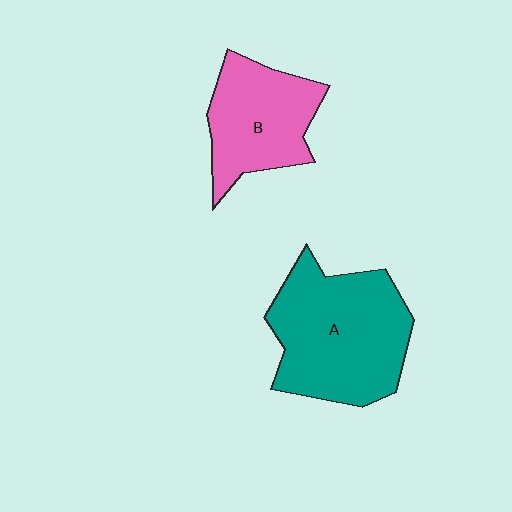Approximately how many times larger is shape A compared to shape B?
Approximately 1.5 times.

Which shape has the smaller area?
Shape B (pink).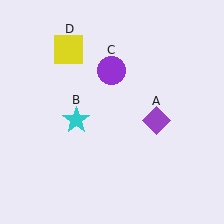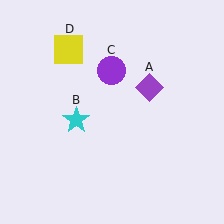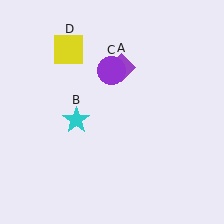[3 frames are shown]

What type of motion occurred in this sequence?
The purple diamond (object A) rotated counterclockwise around the center of the scene.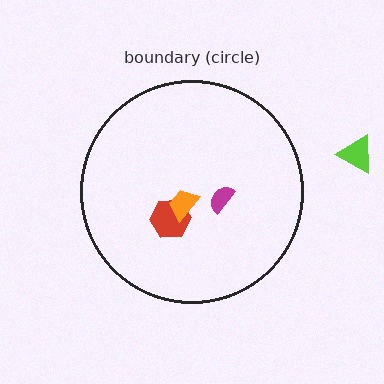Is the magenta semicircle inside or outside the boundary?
Inside.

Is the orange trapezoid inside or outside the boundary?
Inside.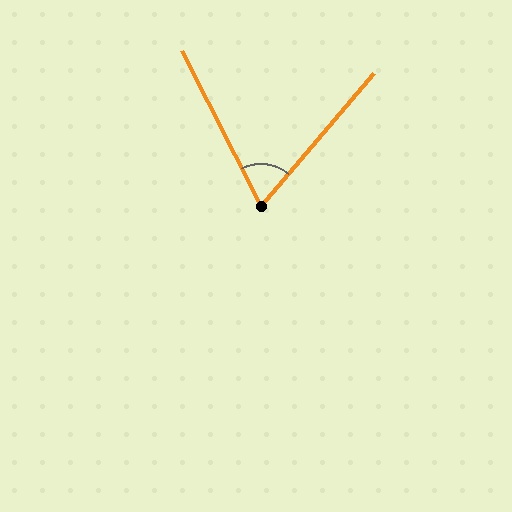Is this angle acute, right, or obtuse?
It is acute.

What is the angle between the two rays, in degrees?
Approximately 67 degrees.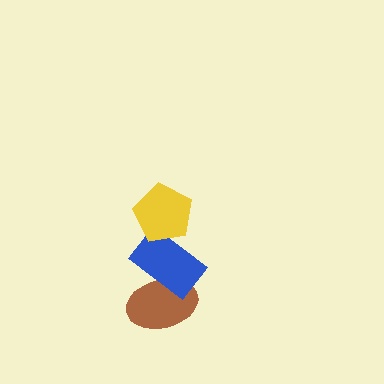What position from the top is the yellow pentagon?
The yellow pentagon is 1st from the top.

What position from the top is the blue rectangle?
The blue rectangle is 2nd from the top.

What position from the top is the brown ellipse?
The brown ellipse is 3rd from the top.